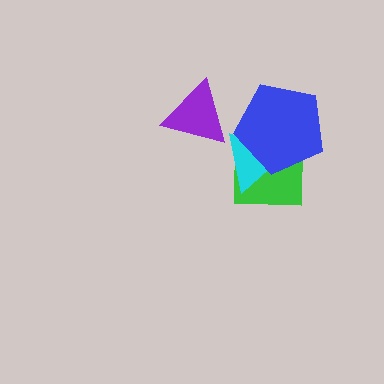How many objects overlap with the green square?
2 objects overlap with the green square.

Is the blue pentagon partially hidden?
No, no other shape covers it.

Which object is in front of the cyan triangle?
The blue pentagon is in front of the cyan triangle.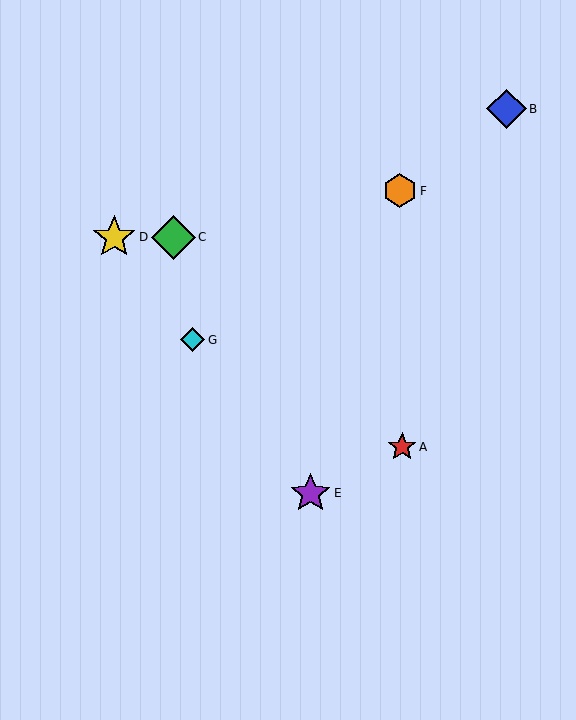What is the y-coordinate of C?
Object C is at y≈237.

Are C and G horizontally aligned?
No, C is at y≈237 and G is at y≈340.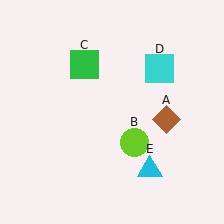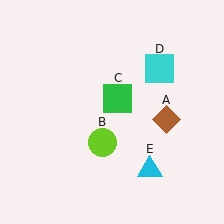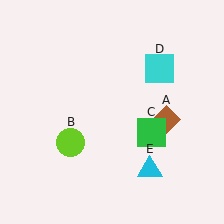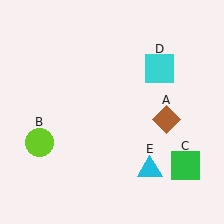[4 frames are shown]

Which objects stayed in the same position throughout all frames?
Brown diamond (object A) and cyan square (object D) and cyan triangle (object E) remained stationary.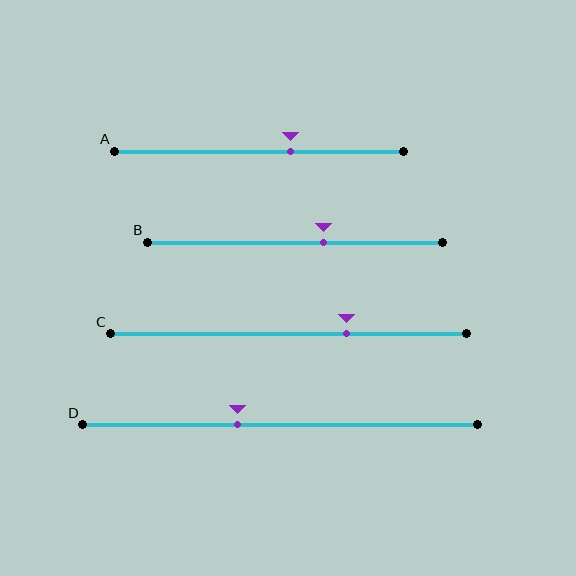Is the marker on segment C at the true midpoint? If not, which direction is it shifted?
No, the marker on segment C is shifted to the right by about 16% of the segment length.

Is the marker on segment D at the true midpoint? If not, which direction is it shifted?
No, the marker on segment D is shifted to the left by about 11% of the segment length.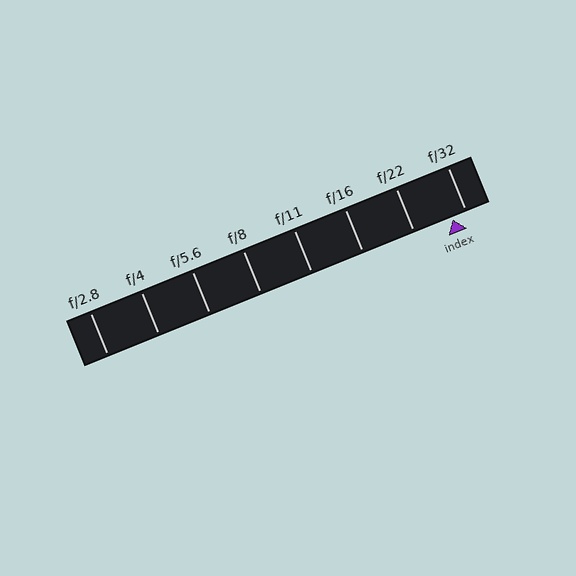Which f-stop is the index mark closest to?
The index mark is closest to f/32.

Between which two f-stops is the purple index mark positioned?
The index mark is between f/22 and f/32.